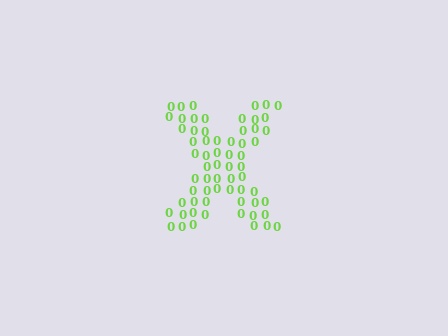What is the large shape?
The large shape is the letter X.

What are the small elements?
The small elements are digit 0's.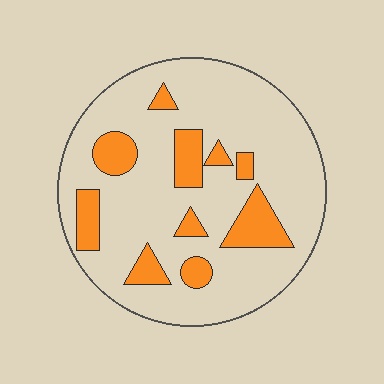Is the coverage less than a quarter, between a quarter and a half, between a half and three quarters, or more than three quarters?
Less than a quarter.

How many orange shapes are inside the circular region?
10.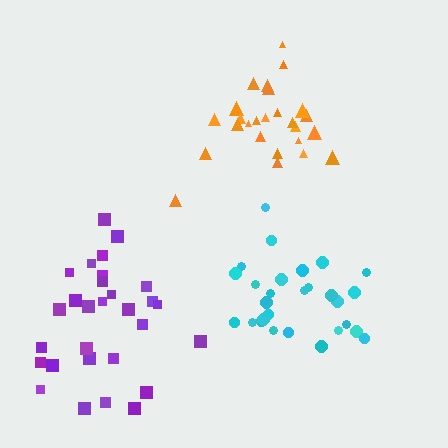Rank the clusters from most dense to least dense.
orange, cyan, purple.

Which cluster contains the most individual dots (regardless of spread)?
Purple (29).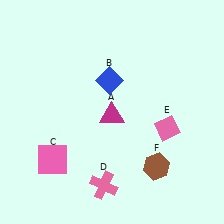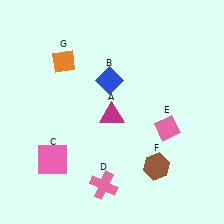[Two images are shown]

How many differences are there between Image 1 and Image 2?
There is 1 difference between the two images.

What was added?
An orange diamond (G) was added in Image 2.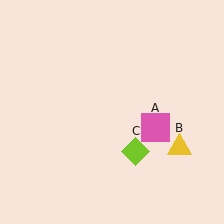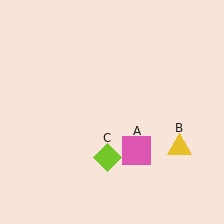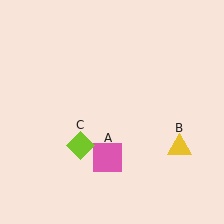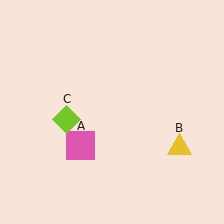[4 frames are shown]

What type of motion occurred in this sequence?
The pink square (object A), lime diamond (object C) rotated clockwise around the center of the scene.